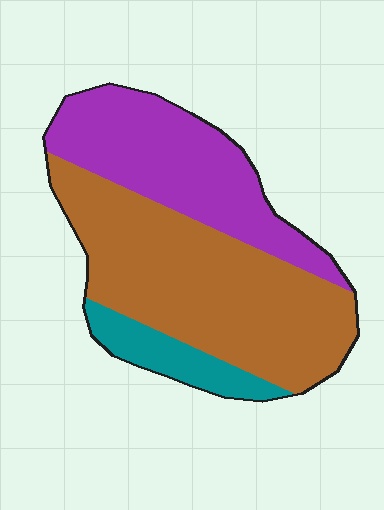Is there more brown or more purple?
Brown.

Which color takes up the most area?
Brown, at roughly 55%.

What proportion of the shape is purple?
Purple takes up about one third (1/3) of the shape.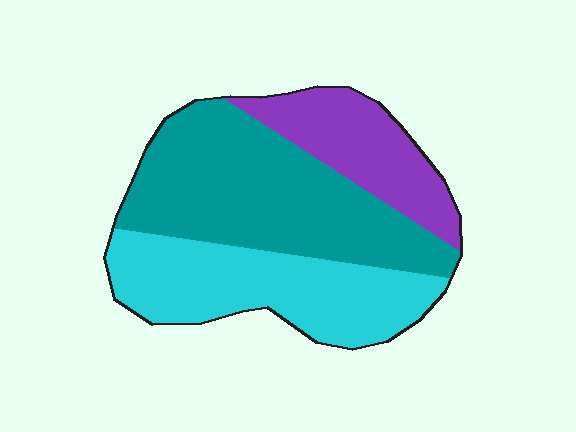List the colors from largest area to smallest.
From largest to smallest: teal, cyan, purple.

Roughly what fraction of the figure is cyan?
Cyan takes up about one third (1/3) of the figure.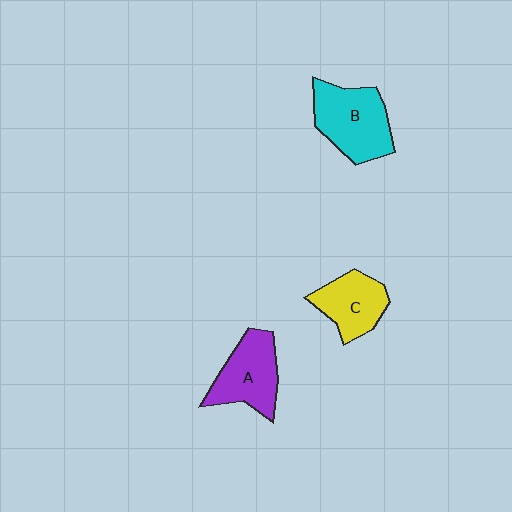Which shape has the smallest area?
Shape C (yellow).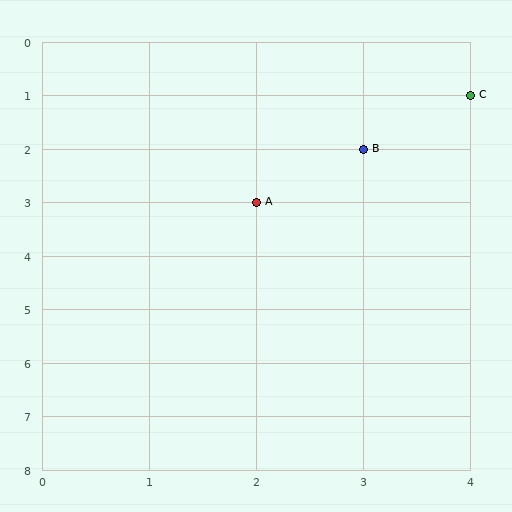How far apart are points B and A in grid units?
Points B and A are 1 column and 1 row apart (about 1.4 grid units diagonally).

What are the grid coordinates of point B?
Point B is at grid coordinates (3, 2).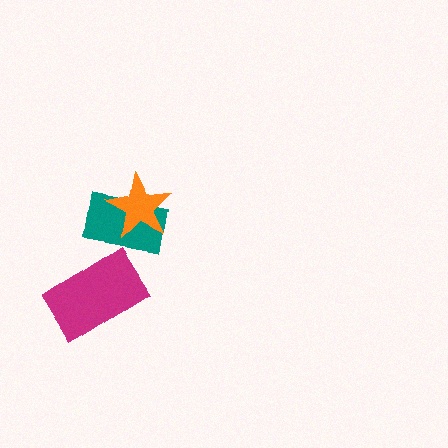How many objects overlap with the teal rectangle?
1 object overlaps with the teal rectangle.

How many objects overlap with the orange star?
1 object overlaps with the orange star.